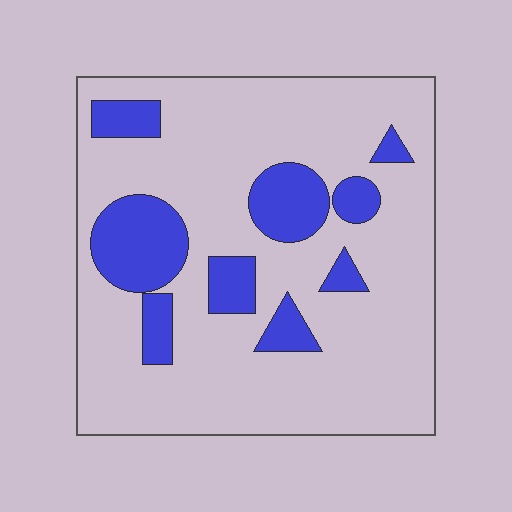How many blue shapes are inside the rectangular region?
9.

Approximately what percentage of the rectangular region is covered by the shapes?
Approximately 20%.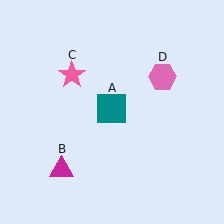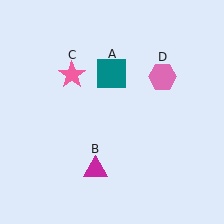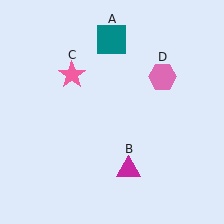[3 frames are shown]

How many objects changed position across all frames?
2 objects changed position: teal square (object A), magenta triangle (object B).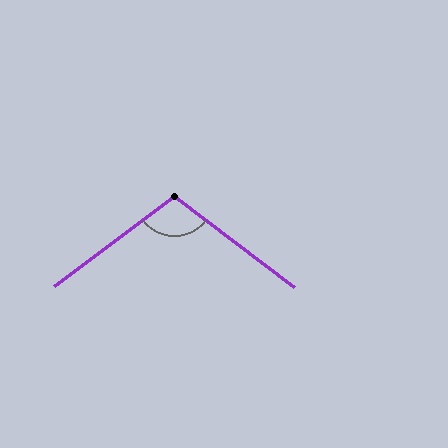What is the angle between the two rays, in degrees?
Approximately 106 degrees.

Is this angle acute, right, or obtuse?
It is obtuse.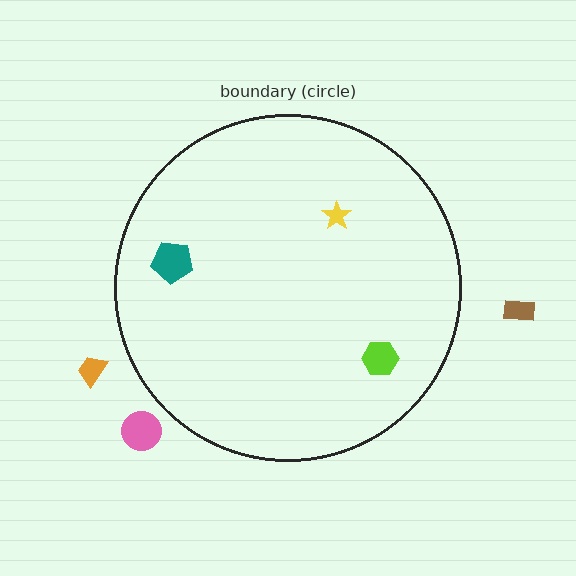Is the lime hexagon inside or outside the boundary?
Inside.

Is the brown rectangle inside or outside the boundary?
Outside.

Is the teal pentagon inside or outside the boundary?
Inside.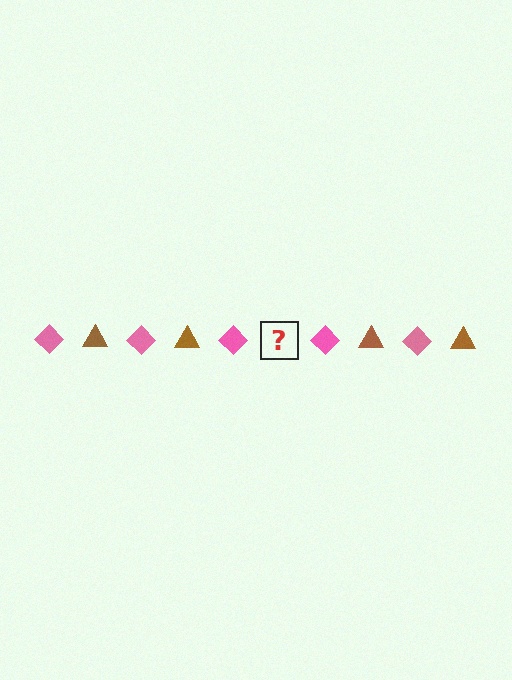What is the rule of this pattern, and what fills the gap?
The rule is that the pattern alternates between pink diamond and brown triangle. The gap should be filled with a brown triangle.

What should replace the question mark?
The question mark should be replaced with a brown triangle.